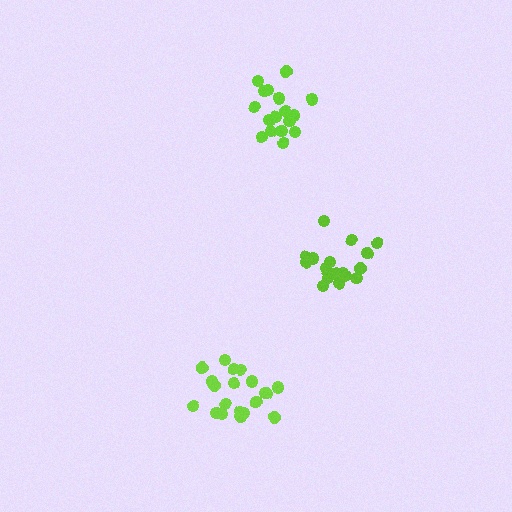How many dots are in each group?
Group 1: 19 dots, Group 2: 20 dots, Group 3: 17 dots (56 total).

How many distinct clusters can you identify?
There are 3 distinct clusters.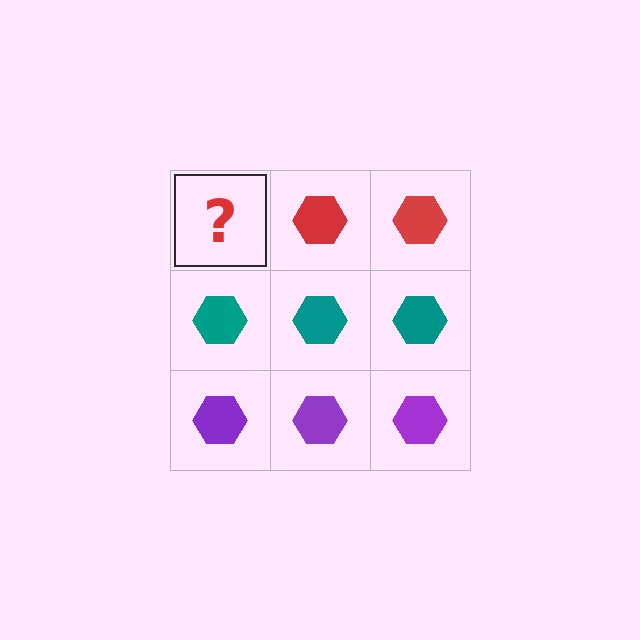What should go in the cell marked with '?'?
The missing cell should contain a red hexagon.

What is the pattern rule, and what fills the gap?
The rule is that each row has a consistent color. The gap should be filled with a red hexagon.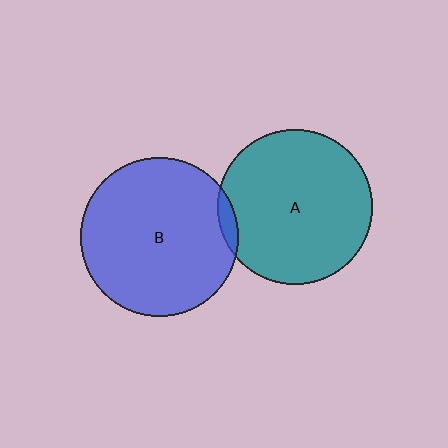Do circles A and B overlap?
Yes.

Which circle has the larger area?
Circle B (blue).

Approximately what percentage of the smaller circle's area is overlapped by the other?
Approximately 5%.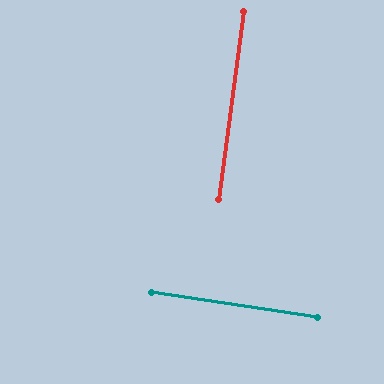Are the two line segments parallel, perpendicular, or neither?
Perpendicular — they meet at approximately 89°.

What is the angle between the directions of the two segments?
Approximately 89 degrees.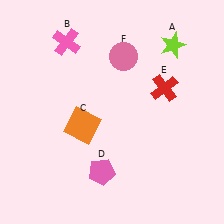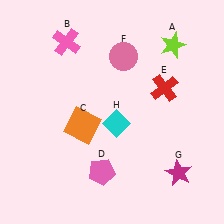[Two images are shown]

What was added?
A magenta star (G), a cyan diamond (H) were added in Image 2.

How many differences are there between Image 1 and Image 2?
There are 2 differences between the two images.